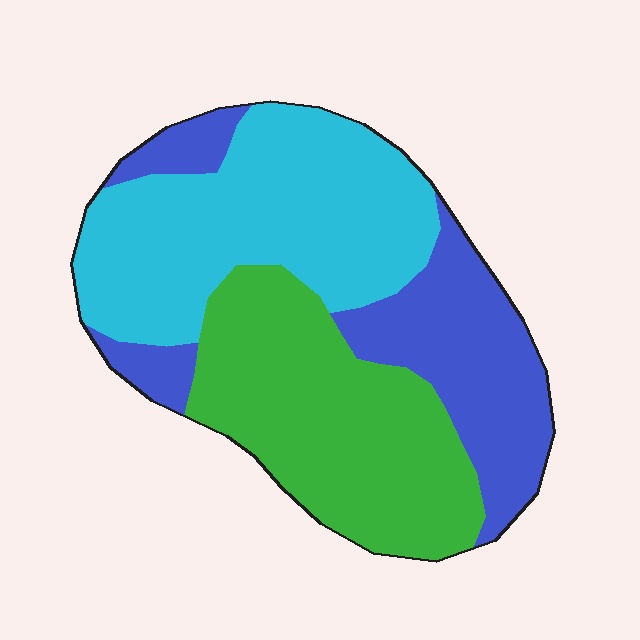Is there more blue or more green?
Green.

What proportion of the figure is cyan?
Cyan covers 38% of the figure.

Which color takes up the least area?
Blue, at roughly 30%.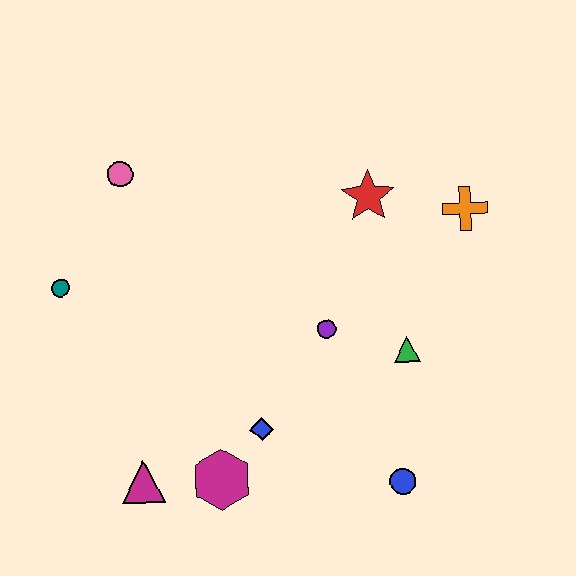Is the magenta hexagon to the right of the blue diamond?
No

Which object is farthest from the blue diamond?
The orange cross is farthest from the blue diamond.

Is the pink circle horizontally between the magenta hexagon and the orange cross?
No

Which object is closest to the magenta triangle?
The magenta hexagon is closest to the magenta triangle.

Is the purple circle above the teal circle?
No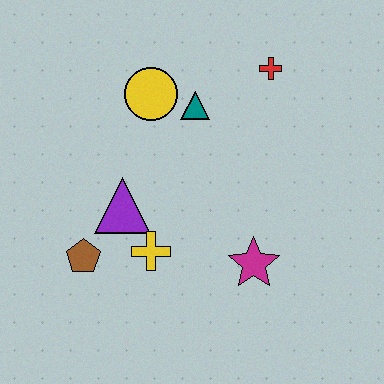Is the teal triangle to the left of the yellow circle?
No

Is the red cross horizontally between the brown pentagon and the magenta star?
No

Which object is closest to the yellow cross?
The purple triangle is closest to the yellow cross.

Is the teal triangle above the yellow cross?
Yes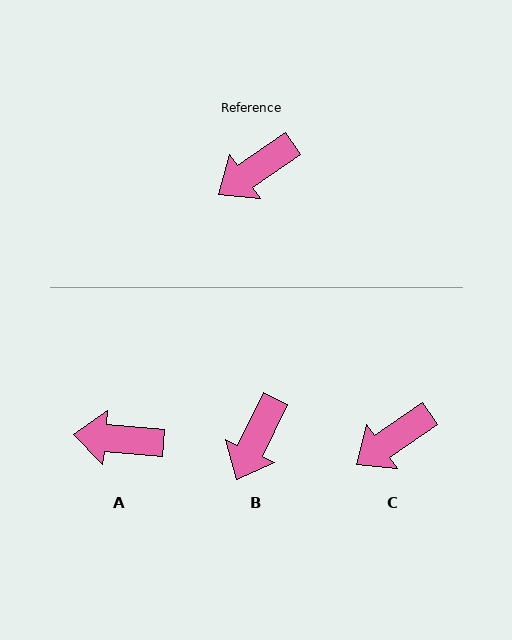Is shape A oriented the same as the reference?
No, it is off by about 40 degrees.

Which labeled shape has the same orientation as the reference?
C.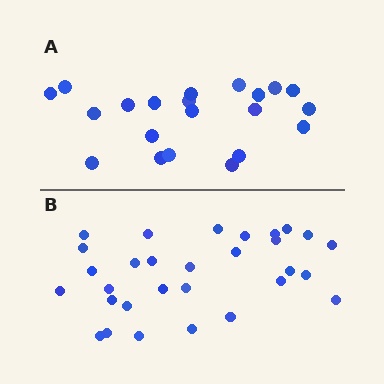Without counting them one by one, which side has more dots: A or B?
Region B (the bottom region) has more dots.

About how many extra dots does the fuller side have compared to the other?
Region B has roughly 8 or so more dots than region A.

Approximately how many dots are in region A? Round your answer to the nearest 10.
About 20 dots. (The exact count is 21, which rounds to 20.)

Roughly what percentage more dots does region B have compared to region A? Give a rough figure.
About 45% more.